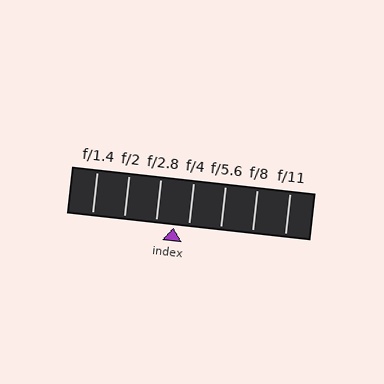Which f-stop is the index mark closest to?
The index mark is closest to f/4.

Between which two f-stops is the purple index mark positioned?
The index mark is between f/2.8 and f/4.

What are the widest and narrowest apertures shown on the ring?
The widest aperture shown is f/1.4 and the narrowest is f/11.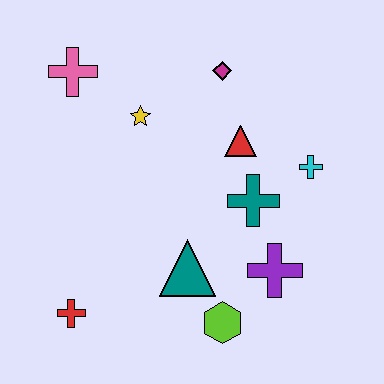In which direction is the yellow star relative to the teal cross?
The yellow star is to the left of the teal cross.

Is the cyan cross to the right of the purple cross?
Yes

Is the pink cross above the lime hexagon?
Yes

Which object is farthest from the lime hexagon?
The pink cross is farthest from the lime hexagon.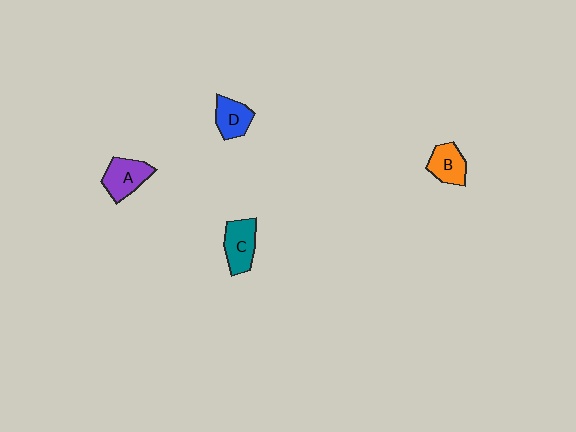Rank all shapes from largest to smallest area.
From largest to smallest: C (teal), A (purple), B (orange), D (blue).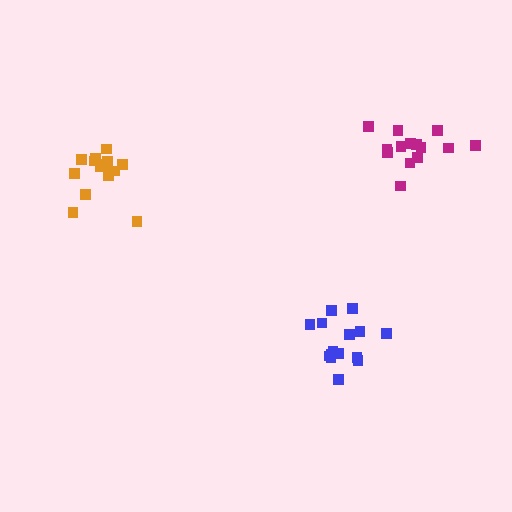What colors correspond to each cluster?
The clusters are colored: blue, magenta, orange.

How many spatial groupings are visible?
There are 3 spatial groupings.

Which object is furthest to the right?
The magenta cluster is rightmost.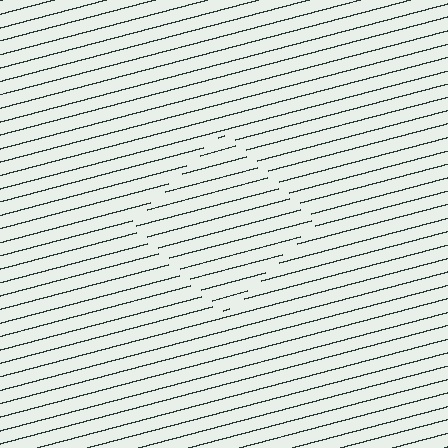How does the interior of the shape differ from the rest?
The interior of the shape contains the same grating, shifted by half a period — the contour is defined by the phase discontinuity where line-ends from the inner and outer gratings abut.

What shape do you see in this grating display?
An illusory square. The interior of the shape contains the same grating, shifted by half a period — the contour is defined by the phase discontinuity where line-ends from the inner and outer gratings abut.